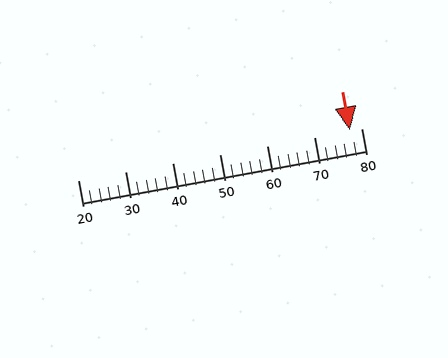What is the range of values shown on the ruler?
The ruler shows values from 20 to 80.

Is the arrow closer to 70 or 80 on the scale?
The arrow is closer to 80.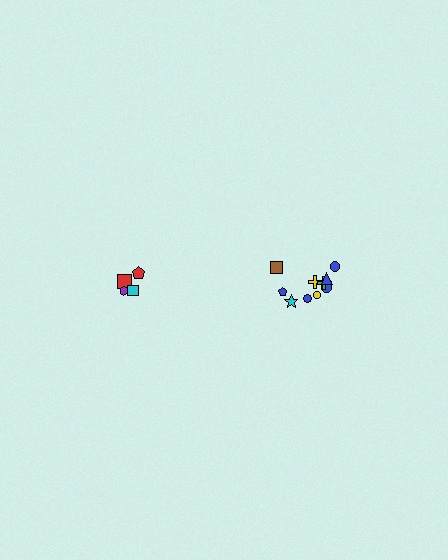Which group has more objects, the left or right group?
The right group.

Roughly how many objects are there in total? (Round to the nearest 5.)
Roughly 15 objects in total.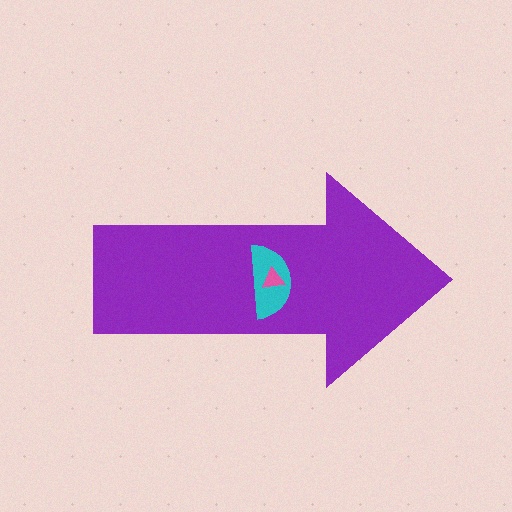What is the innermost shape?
The pink triangle.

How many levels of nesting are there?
3.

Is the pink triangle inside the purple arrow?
Yes.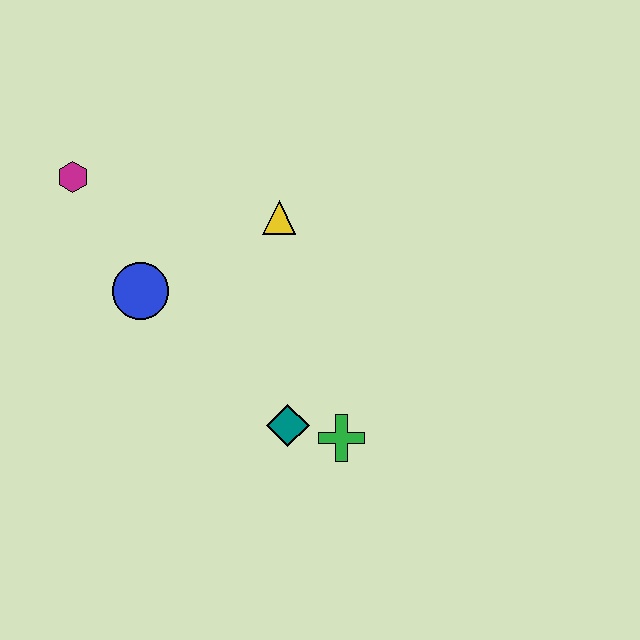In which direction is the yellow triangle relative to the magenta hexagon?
The yellow triangle is to the right of the magenta hexagon.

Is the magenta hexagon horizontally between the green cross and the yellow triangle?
No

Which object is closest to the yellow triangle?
The blue circle is closest to the yellow triangle.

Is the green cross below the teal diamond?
Yes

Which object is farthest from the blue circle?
The green cross is farthest from the blue circle.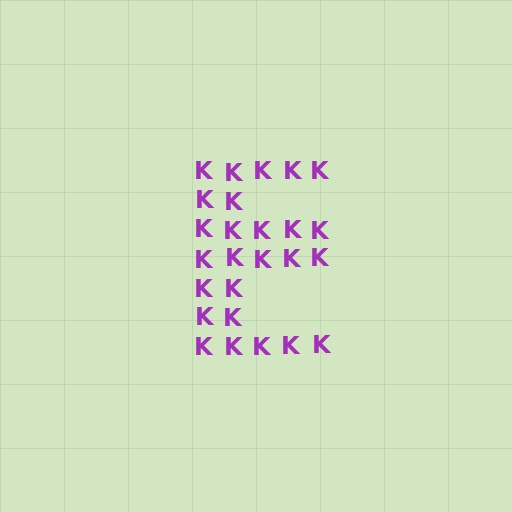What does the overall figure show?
The overall figure shows the letter E.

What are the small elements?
The small elements are letter K's.